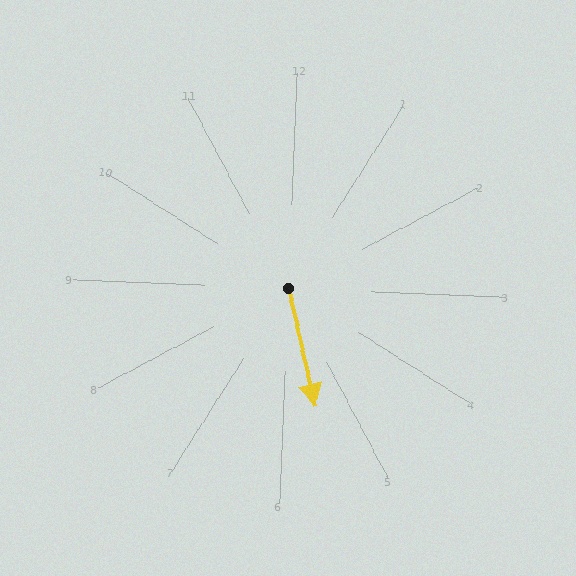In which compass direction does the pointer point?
South.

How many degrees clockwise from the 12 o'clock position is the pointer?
Approximately 165 degrees.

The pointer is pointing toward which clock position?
Roughly 5 o'clock.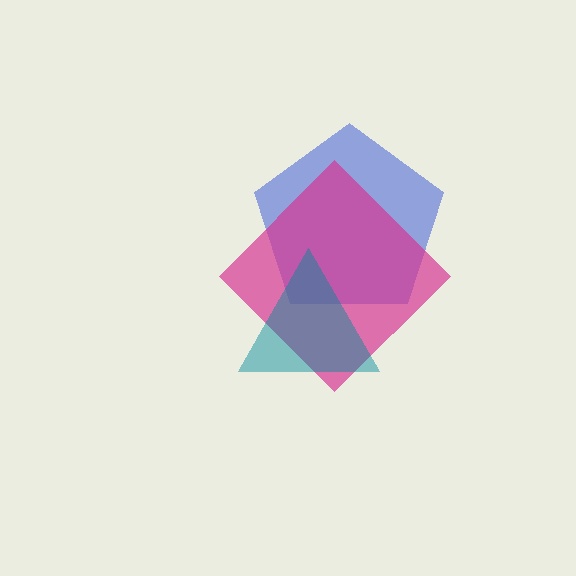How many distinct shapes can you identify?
There are 3 distinct shapes: a blue pentagon, a magenta diamond, a teal triangle.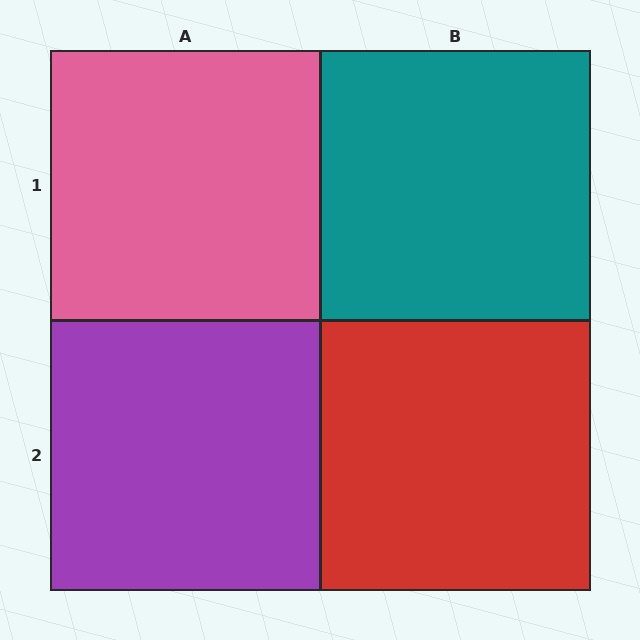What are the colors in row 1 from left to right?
Pink, teal.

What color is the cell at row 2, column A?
Purple.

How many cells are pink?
1 cell is pink.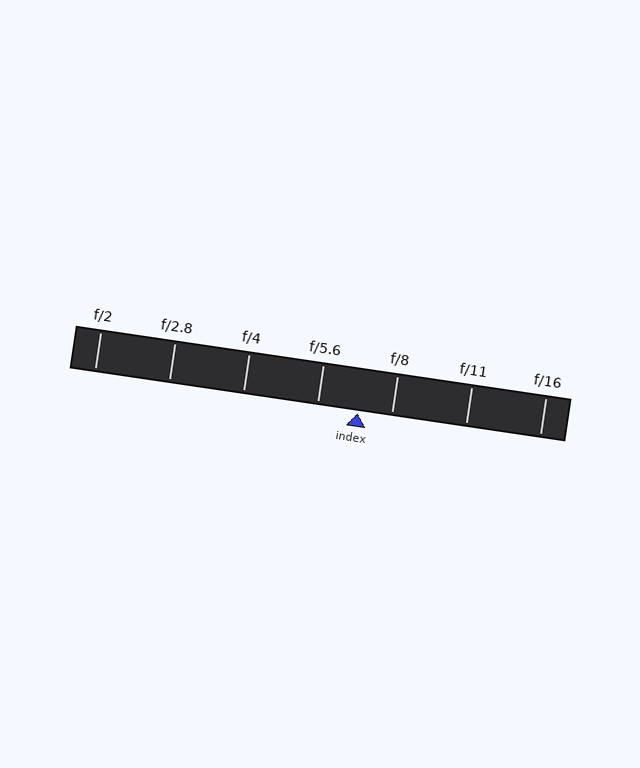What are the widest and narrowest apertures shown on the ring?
The widest aperture shown is f/2 and the narrowest is f/16.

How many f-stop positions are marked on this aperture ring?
There are 7 f-stop positions marked.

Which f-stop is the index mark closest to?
The index mark is closest to f/8.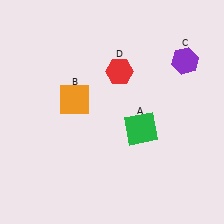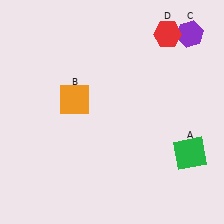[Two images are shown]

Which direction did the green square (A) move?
The green square (A) moved right.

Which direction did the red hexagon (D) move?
The red hexagon (D) moved right.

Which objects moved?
The objects that moved are: the green square (A), the purple hexagon (C), the red hexagon (D).